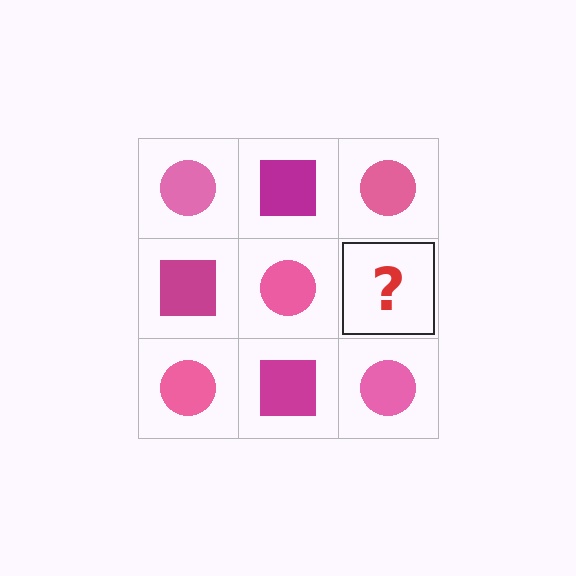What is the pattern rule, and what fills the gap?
The rule is that it alternates pink circle and magenta square in a checkerboard pattern. The gap should be filled with a magenta square.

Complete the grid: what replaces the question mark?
The question mark should be replaced with a magenta square.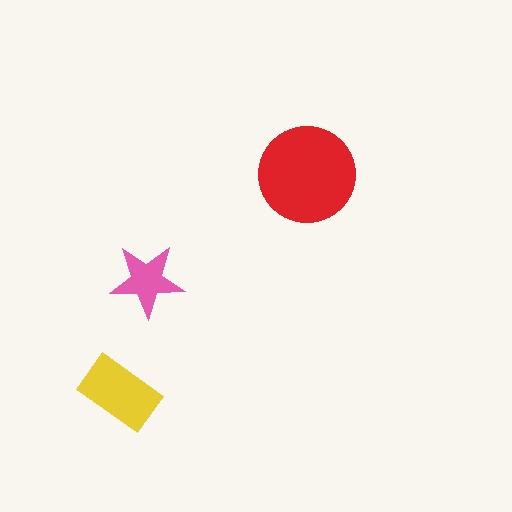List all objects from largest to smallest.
The red circle, the yellow rectangle, the pink star.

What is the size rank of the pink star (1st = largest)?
3rd.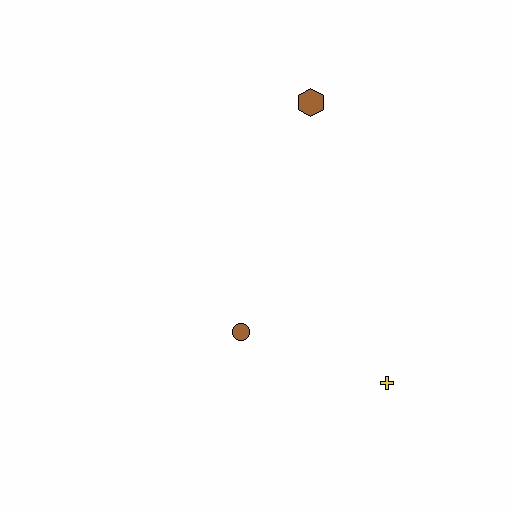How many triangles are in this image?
There are no triangles.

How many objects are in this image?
There are 3 objects.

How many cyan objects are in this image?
There are no cyan objects.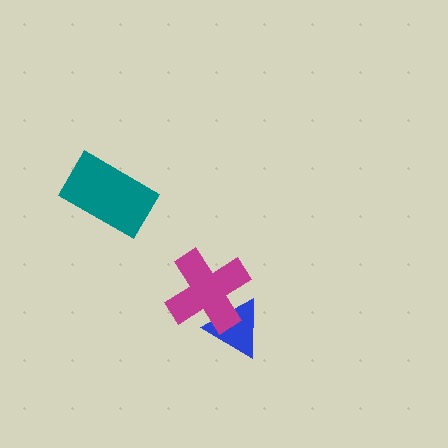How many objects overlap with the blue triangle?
1 object overlaps with the blue triangle.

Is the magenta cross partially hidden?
No, no other shape covers it.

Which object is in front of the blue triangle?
The magenta cross is in front of the blue triangle.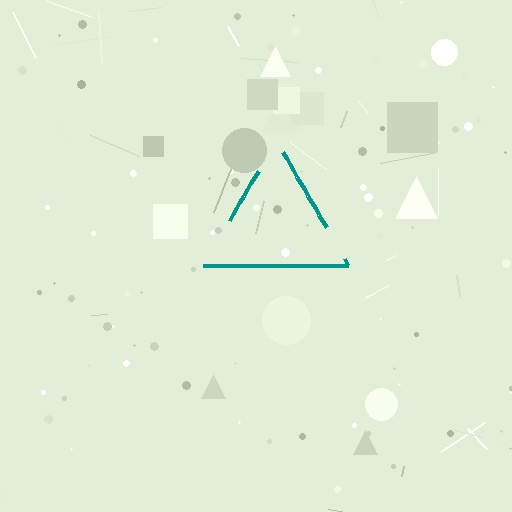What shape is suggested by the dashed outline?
The dashed outline suggests a triangle.